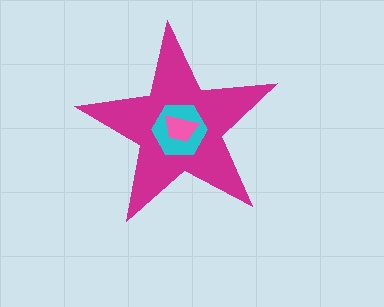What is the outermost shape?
The magenta star.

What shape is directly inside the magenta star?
The cyan hexagon.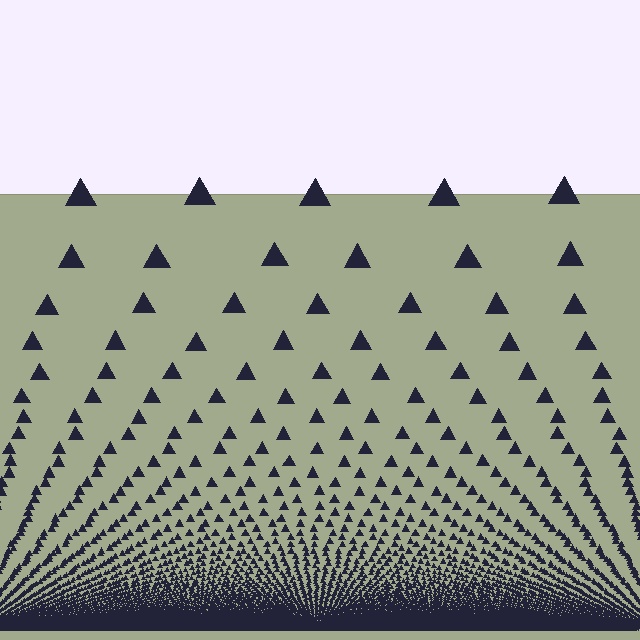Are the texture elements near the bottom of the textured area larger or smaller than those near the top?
Smaller. The gradient is inverted — elements near the bottom are smaller and denser.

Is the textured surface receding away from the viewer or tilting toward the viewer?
The surface appears to tilt toward the viewer. Texture elements get larger and sparser toward the top.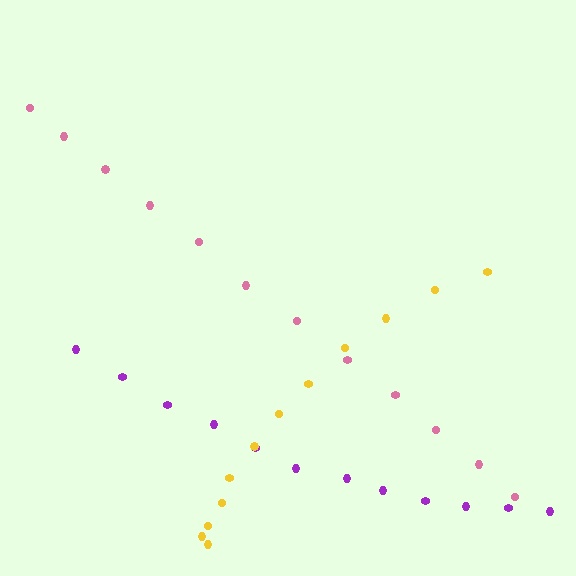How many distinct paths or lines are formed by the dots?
There are 3 distinct paths.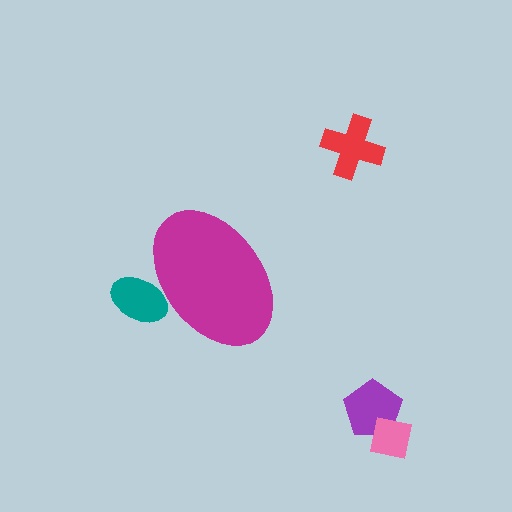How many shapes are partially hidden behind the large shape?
1 shape is partially hidden.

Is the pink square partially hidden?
No, the pink square is fully visible.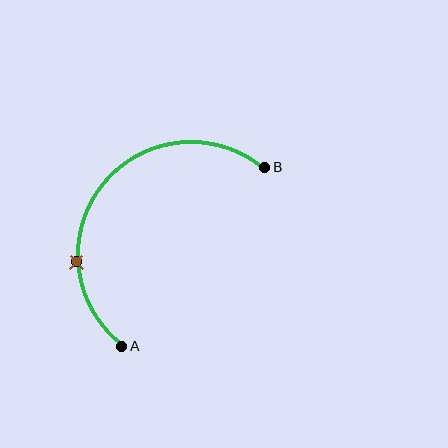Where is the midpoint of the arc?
The arc midpoint is the point on the curve farthest from the straight line joining A and B. It sits above and to the left of that line.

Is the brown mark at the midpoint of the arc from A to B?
No. The brown mark lies on the arc but is closer to endpoint A. The arc midpoint would be at the point on the curve equidistant along the arc from both A and B.